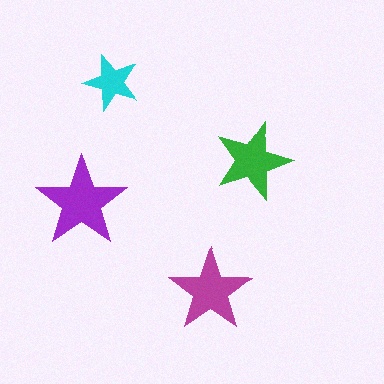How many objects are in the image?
There are 4 objects in the image.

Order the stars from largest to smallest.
the purple one, the magenta one, the green one, the cyan one.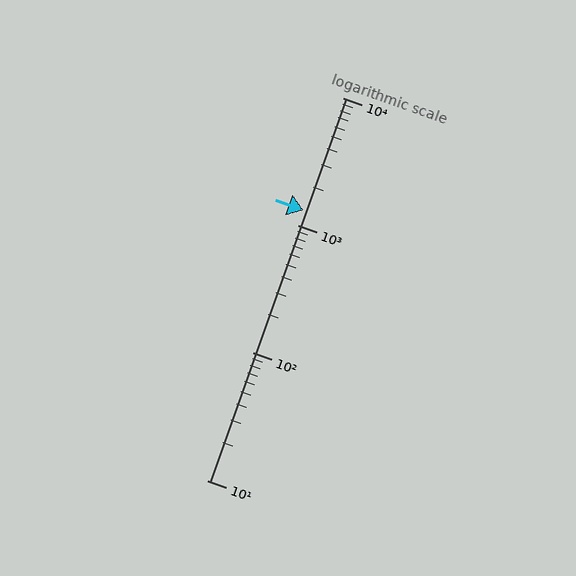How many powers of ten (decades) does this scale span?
The scale spans 3 decades, from 10 to 10000.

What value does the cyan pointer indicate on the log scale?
The pointer indicates approximately 1300.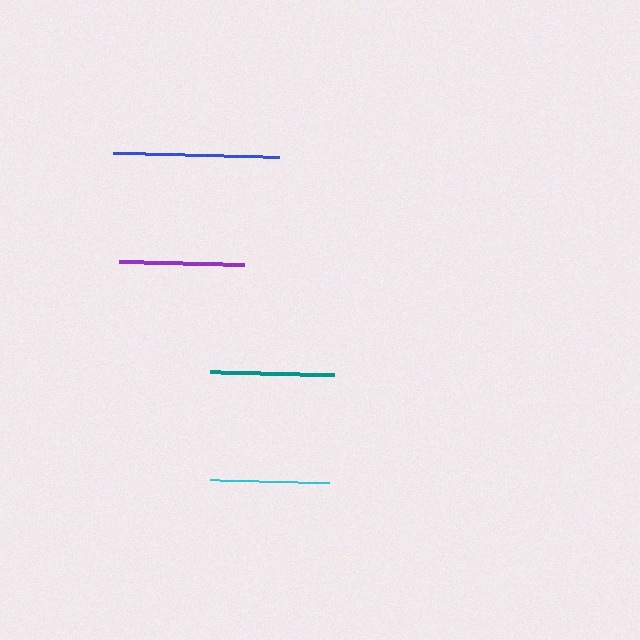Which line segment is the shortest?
The cyan line is the shortest at approximately 119 pixels.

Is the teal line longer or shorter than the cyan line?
The teal line is longer than the cyan line.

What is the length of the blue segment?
The blue segment is approximately 165 pixels long.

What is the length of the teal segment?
The teal segment is approximately 125 pixels long.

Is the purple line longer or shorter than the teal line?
The purple line is longer than the teal line.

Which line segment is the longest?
The blue line is the longest at approximately 165 pixels.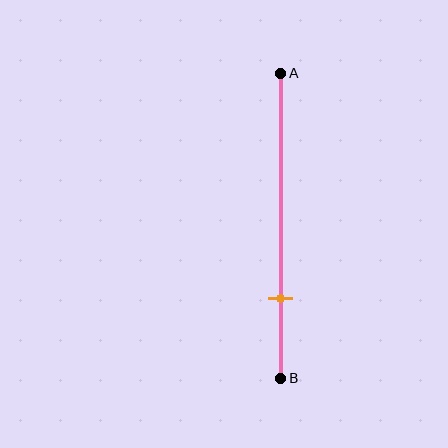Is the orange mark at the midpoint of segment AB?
No, the mark is at about 75% from A, not at the 50% midpoint.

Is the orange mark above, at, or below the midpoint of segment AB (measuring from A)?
The orange mark is below the midpoint of segment AB.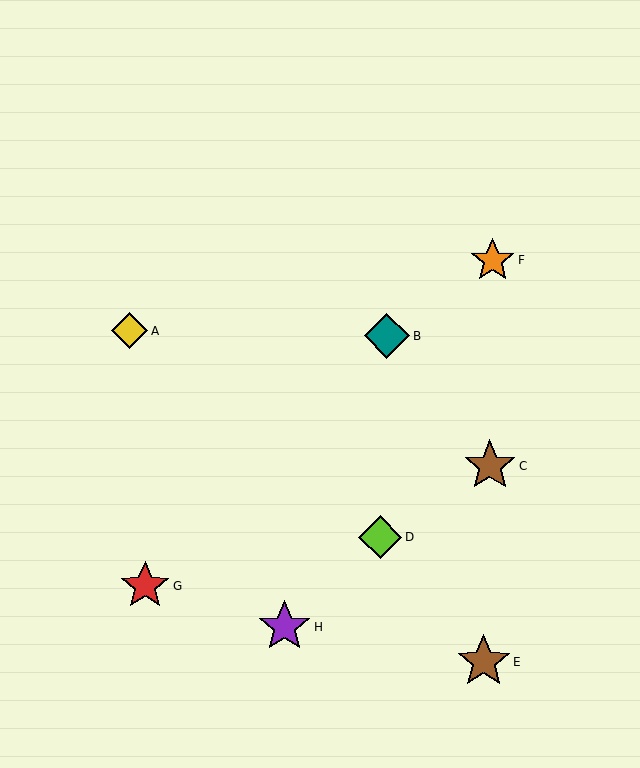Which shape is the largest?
The brown star (labeled E) is the largest.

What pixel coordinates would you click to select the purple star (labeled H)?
Click at (285, 627) to select the purple star H.